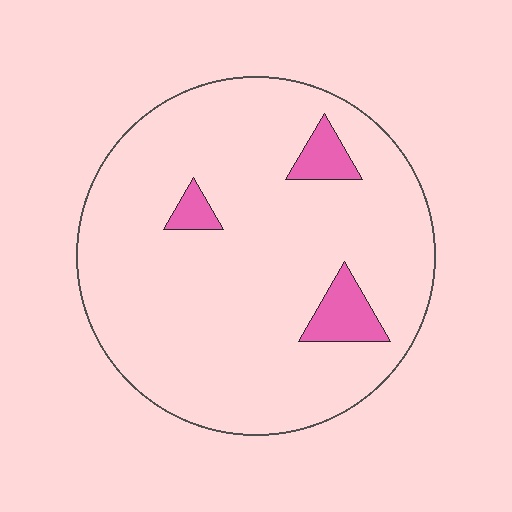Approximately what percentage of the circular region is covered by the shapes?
Approximately 10%.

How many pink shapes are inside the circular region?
3.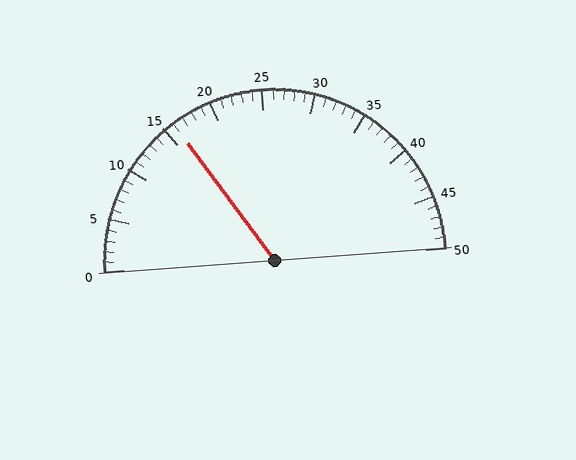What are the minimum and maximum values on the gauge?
The gauge ranges from 0 to 50.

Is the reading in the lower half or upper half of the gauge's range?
The reading is in the lower half of the range (0 to 50).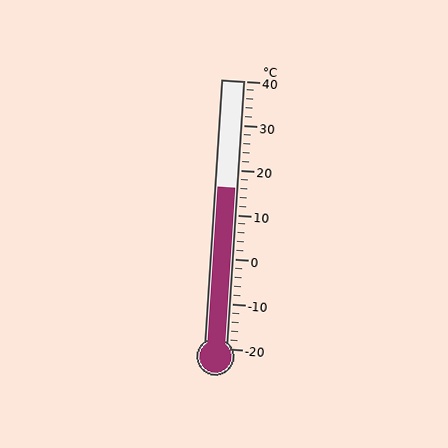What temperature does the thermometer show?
The thermometer shows approximately 16°C.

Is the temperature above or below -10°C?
The temperature is above -10°C.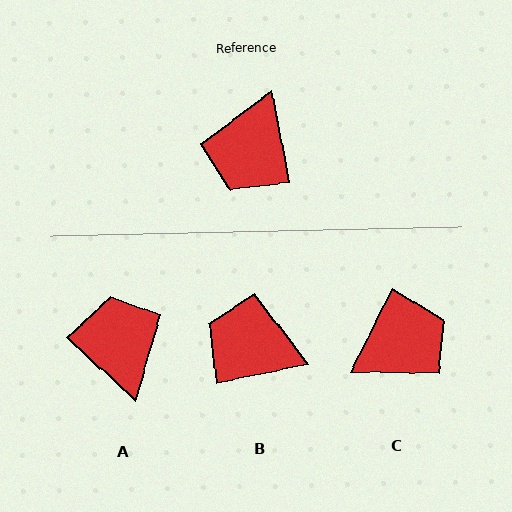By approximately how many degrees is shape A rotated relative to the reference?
Approximately 144 degrees clockwise.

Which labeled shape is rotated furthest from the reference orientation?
A, about 144 degrees away.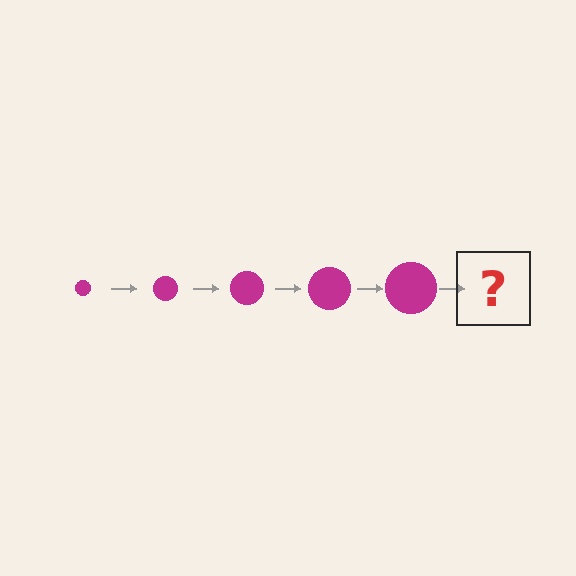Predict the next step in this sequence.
The next step is a magenta circle, larger than the previous one.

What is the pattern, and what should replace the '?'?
The pattern is that the circle gets progressively larger each step. The '?' should be a magenta circle, larger than the previous one.